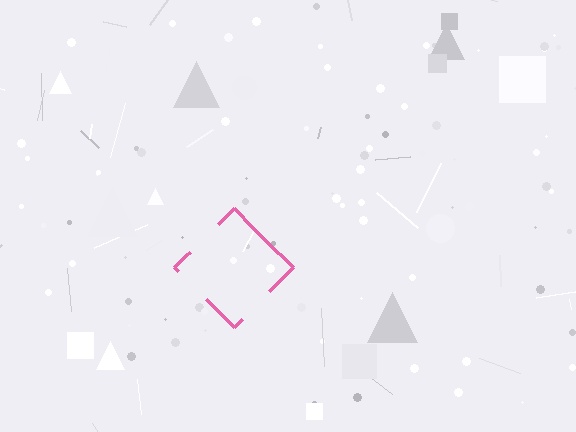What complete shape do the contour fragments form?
The contour fragments form a diamond.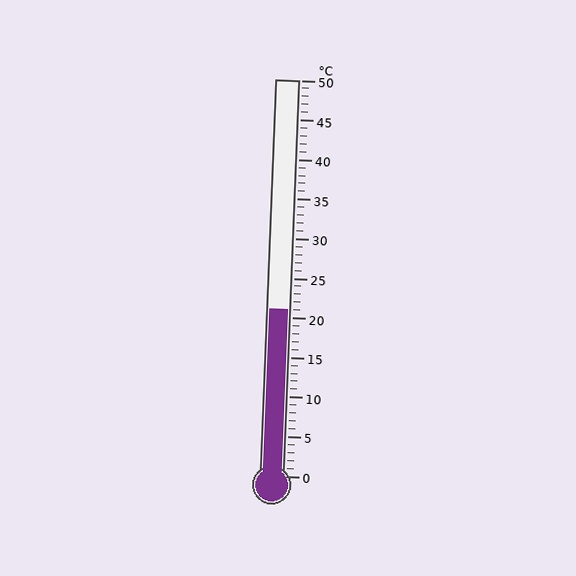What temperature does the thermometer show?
The thermometer shows approximately 21°C.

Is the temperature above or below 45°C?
The temperature is below 45°C.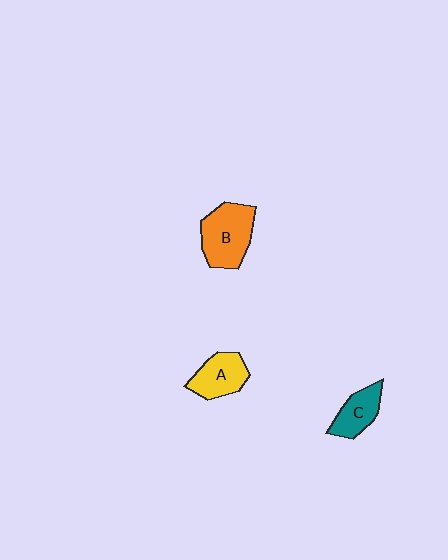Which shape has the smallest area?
Shape C (teal).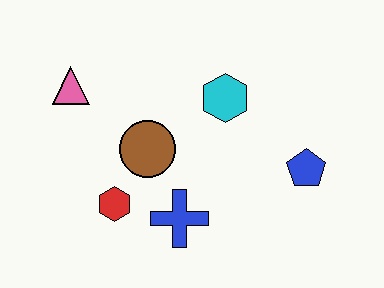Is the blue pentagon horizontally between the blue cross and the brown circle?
No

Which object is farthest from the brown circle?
The blue pentagon is farthest from the brown circle.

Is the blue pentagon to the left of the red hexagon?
No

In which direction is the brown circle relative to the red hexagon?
The brown circle is above the red hexagon.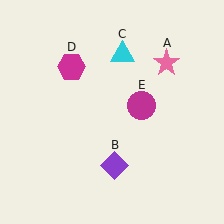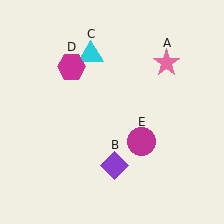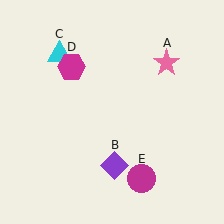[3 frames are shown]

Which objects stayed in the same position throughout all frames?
Pink star (object A) and purple diamond (object B) and magenta hexagon (object D) remained stationary.